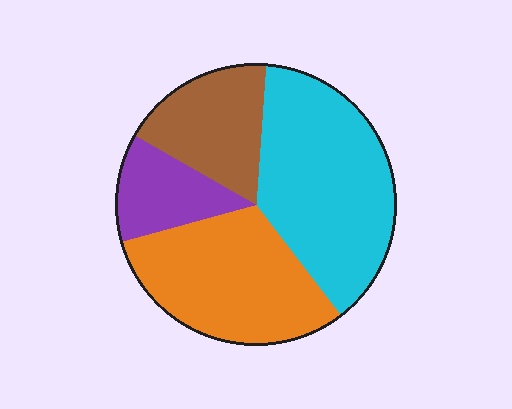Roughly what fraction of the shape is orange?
Orange covers roughly 30% of the shape.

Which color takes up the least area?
Purple, at roughly 15%.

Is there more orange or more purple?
Orange.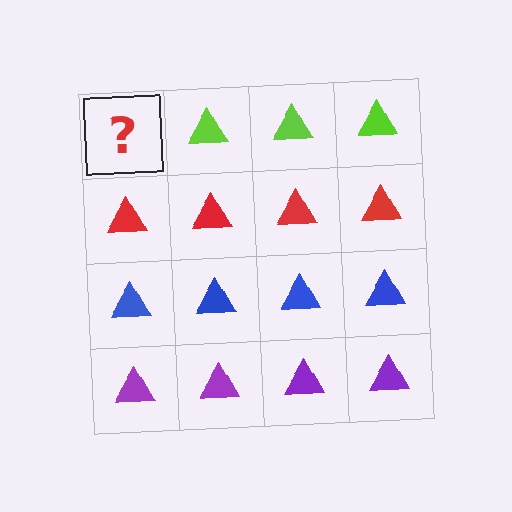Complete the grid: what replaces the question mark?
The question mark should be replaced with a lime triangle.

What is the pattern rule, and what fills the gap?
The rule is that each row has a consistent color. The gap should be filled with a lime triangle.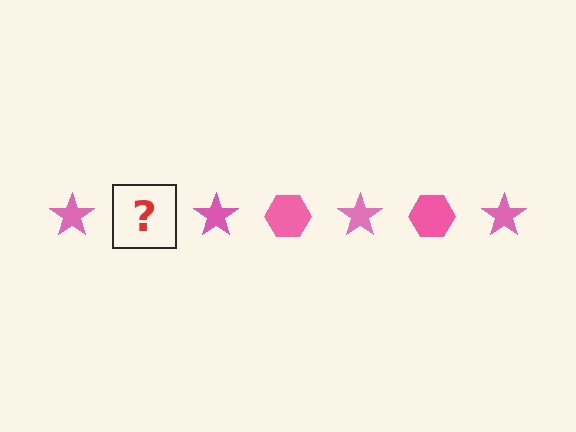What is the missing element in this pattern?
The missing element is a pink hexagon.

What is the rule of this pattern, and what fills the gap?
The rule is that the pattern cycles through star, hexagon shapes in pink. The gap should be filled with a pink hexagon.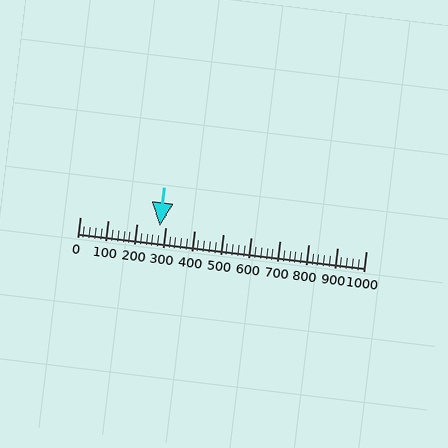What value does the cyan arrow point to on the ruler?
The cyan arrow points to approximately 280.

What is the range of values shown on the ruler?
The ruler shows values from 0 to 1000.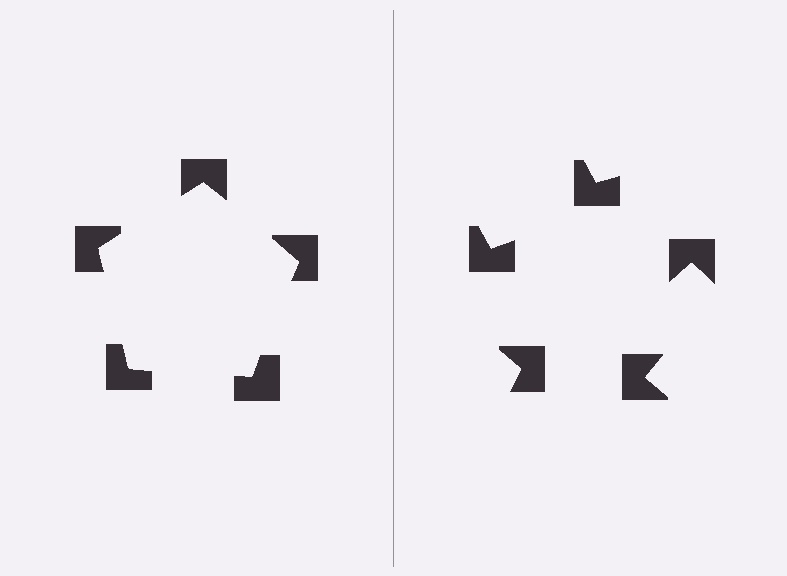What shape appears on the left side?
An illusory pentagon.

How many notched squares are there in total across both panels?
10 — 5 on each side.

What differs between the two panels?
The notched squares are positioned identically on both sides; only the wedge orientations differ. On the left they align to a pentagon; on the right they are misaligned.